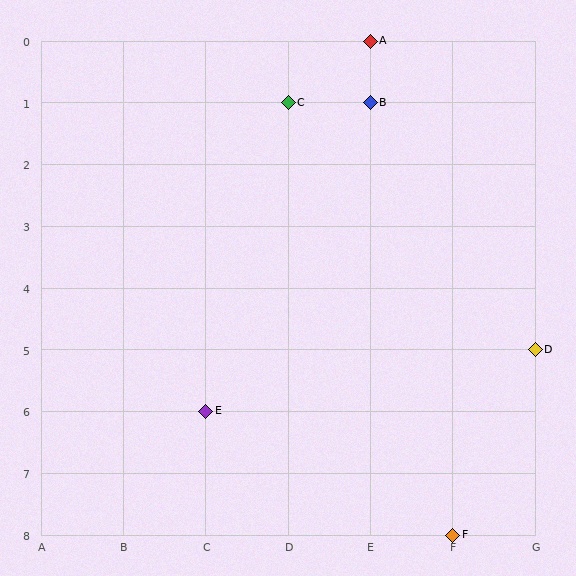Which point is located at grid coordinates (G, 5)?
Point D is at (G, 5).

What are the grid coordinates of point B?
Point B is at grid coordinates (E, 1).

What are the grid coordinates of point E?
Point E is at grid coordinates (C, 6).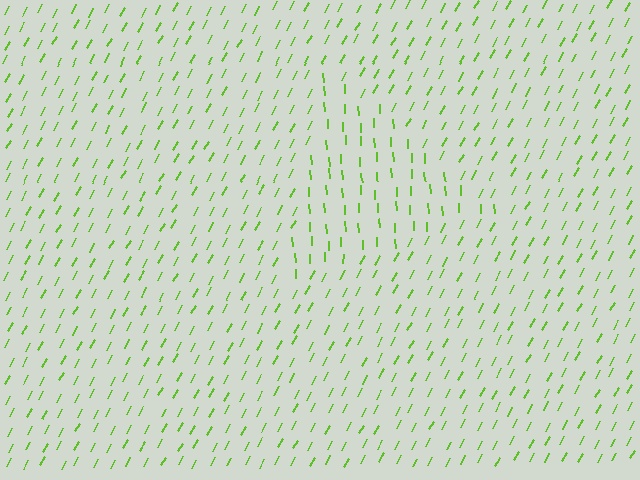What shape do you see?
I see a triangle.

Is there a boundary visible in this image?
Yes, there is a texture boundary formed by a change in line orientation.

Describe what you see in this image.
The image is filled with small lime line segments. A triangle region in the image has lines oriented differently from the surrounding lines, creating a visible texture boundary.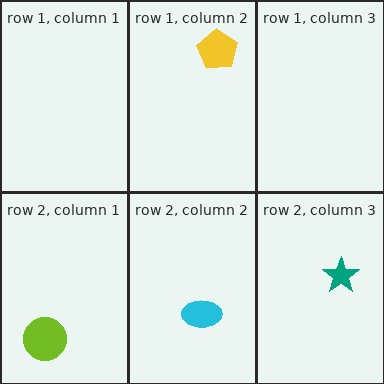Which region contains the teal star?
The row 2, column 3 region.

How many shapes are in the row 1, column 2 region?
1.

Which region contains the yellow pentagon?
The row 1, column 2 region.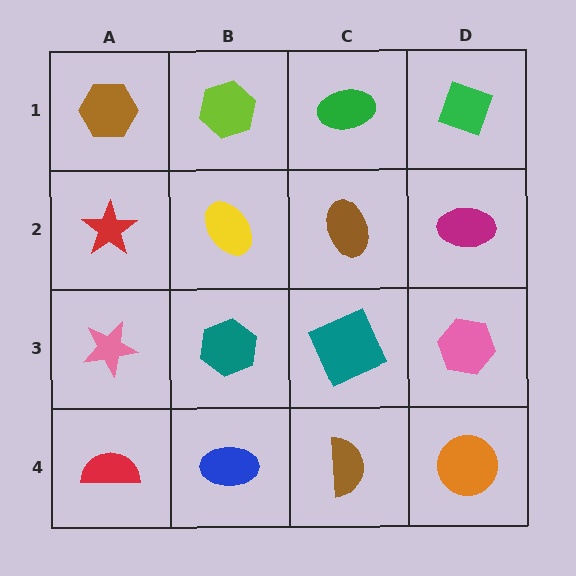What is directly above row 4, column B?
A teal hexagon.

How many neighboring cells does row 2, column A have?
3.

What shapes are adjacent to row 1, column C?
A brown ellipse (row 2, column C), a lime hexagon (row 1, column B), a green diamond (row 1, column D).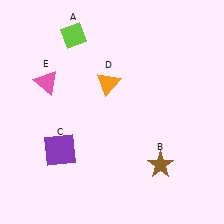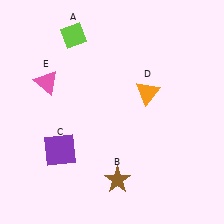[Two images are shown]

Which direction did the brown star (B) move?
The brown star (B) moved left.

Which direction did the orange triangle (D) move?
The orange triangle (D) moved right.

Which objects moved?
The objects that moved are: the brown star (B), the orange triangle (D).